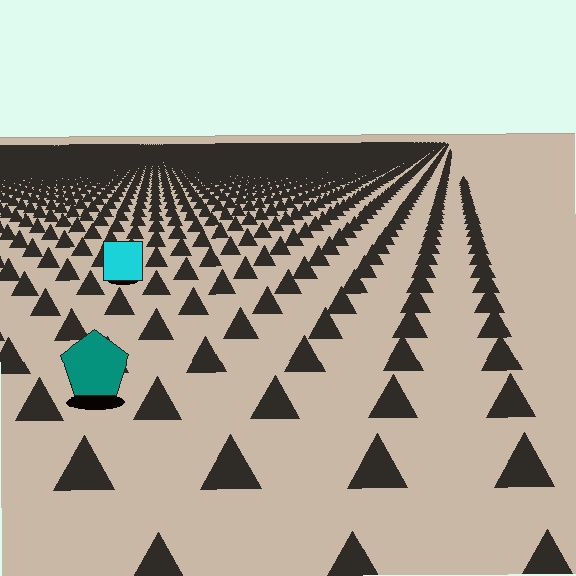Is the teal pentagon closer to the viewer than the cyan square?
Yes. The teal pentagon is closer — you can tell from the texture gradient: the ground texture is coarser near it.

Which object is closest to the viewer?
The teal pentagon is closest. The texture marks near it are larger and more spread out.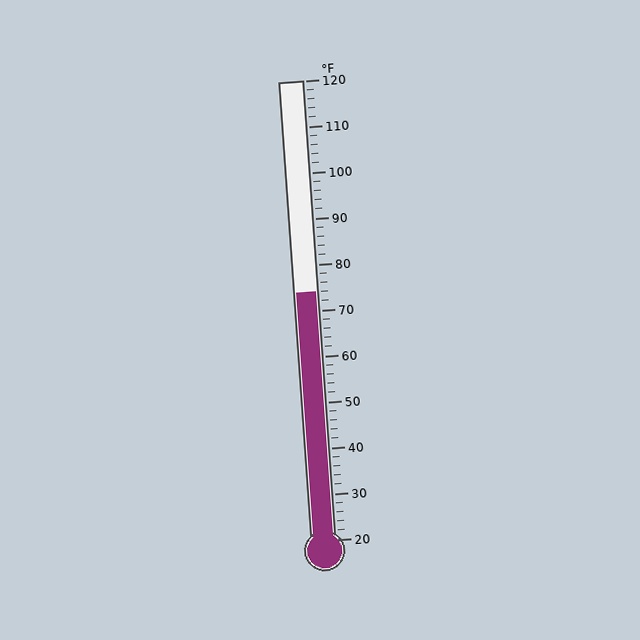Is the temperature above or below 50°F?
The temperature is above 50°F.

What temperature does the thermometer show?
The thermometer shows approximately 74°F.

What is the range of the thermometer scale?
The thermometer scale ranges from 20°F to 120°F.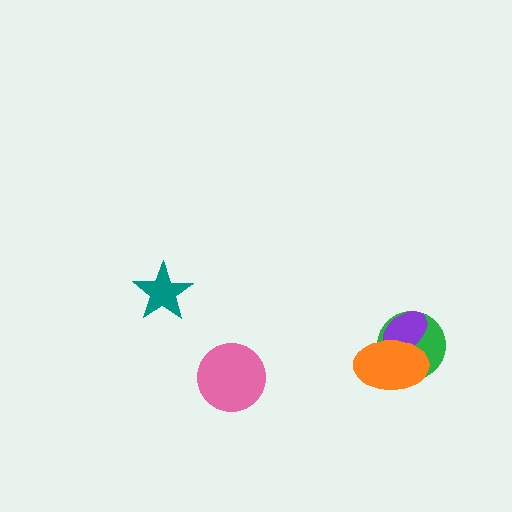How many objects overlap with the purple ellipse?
2 objects overlap with the purple ellipse.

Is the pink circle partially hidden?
No, no other shape covers it.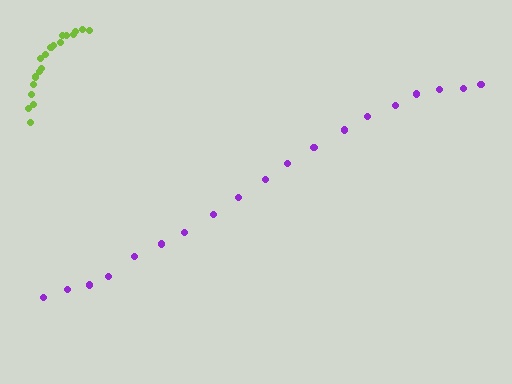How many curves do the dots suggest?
There are 2 distinct paths.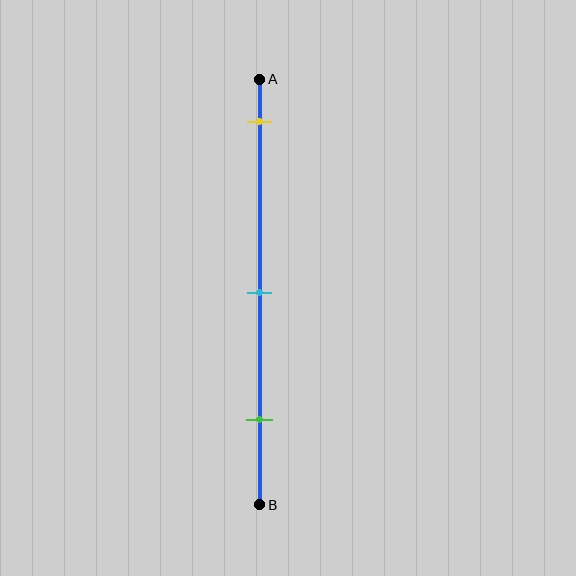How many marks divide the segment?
There are 3 marks dividing the segment.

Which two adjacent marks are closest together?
The cyan and green marks are the closest adjacent pair.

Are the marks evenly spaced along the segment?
Yes, the marks are approximately evenly spaced.